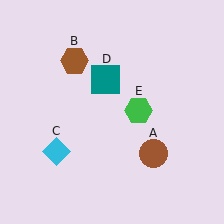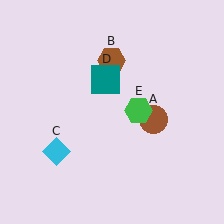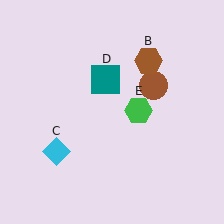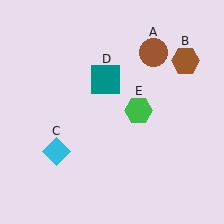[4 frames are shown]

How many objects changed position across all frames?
2 objects changed position: brown circle (object A), brown hexagon (object B).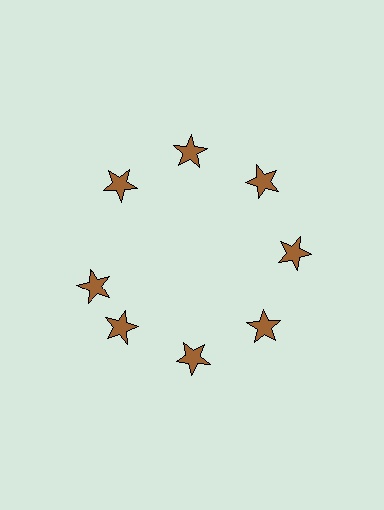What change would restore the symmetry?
The symmetry would be restored by rotating it back into even spacing with its neighbors so that all 8 stars sit at equal angles and equal distance from the center.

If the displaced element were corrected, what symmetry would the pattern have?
It would have 8-fold rotational symmetry — the pattern would map onto itself every 45 degrees.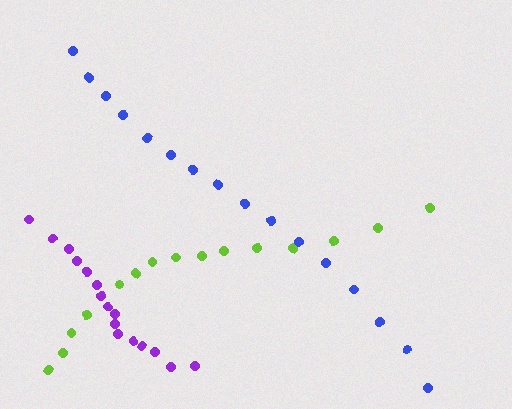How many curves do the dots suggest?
There are 3 distinct paths.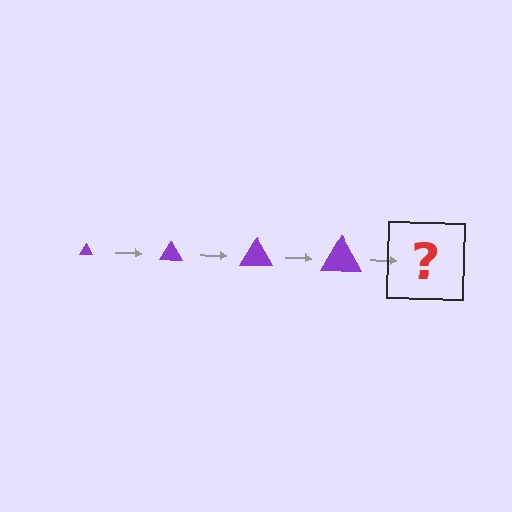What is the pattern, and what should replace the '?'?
The pattern is that the triangle gets progressively larger each step. The '?' should be a purple triangle, larger than the previous one.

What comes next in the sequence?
The next element should be a purple triangle, larger than the previous one.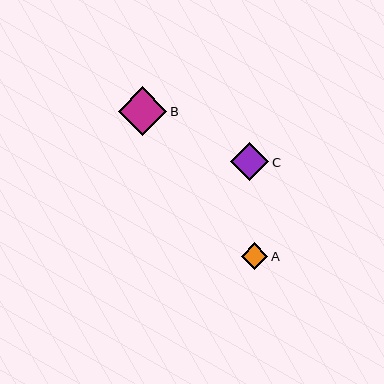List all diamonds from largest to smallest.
From largest to smallest: B, C, A.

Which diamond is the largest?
Diamond B is the largest with a size of approximately 48 pixels.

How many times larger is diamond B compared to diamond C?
Diamond B is approximately 1.3 times the size of diamond C.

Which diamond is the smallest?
Diamond A is the smallest with a size of approximately 26 pixels.